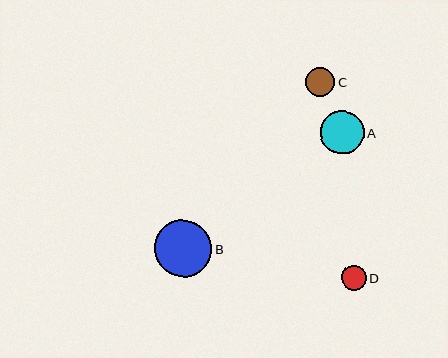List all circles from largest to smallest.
From largest to smallest: B, A, C, D.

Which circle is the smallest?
Circle D is the smallest with a size of approximately 25 pixels.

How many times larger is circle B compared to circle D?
Circle B is approximately 2.3 times the size of circle D.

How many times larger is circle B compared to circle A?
Circle B is approximately 1.3 times the size of circle A.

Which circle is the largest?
Circle B is the largest with a size of approximately 57 pixels.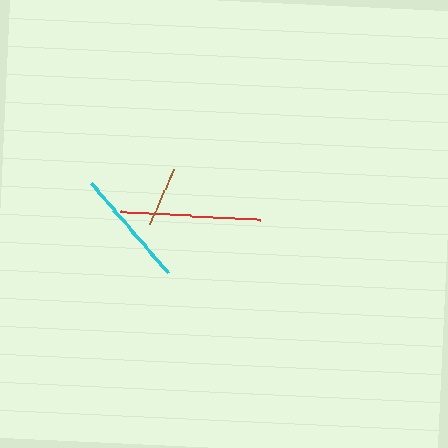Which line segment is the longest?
The red line is the longest at approximately 140 pixels.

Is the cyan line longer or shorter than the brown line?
The cyan line is longer than the brown line.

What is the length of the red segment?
The red segment is approximately 140 pixels long.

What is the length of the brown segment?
The brown segment is approximately 60 pixels long.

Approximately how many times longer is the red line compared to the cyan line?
The red line is approximately 1.2 times the length of the cyan line.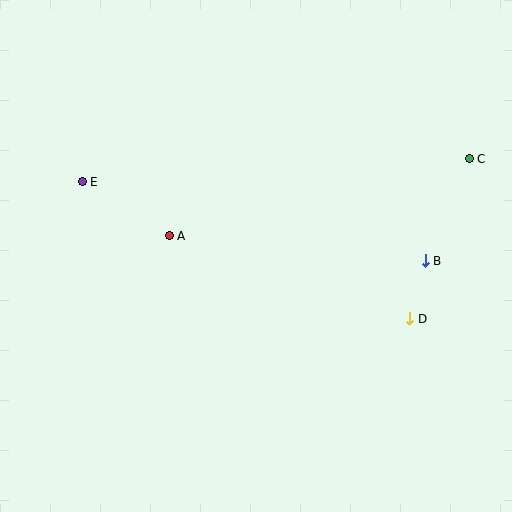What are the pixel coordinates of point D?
Point D is at (410, 319).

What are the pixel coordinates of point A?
Point A is at (169, 236).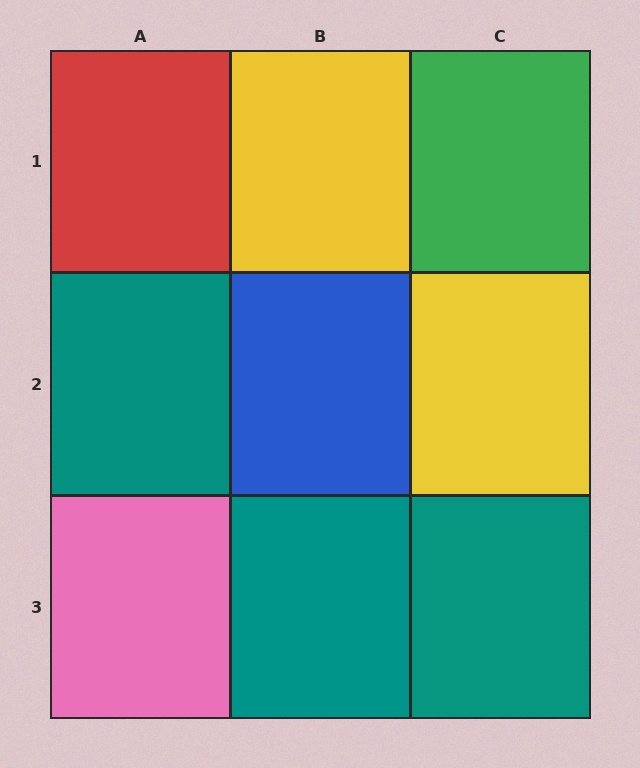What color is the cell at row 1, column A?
Red.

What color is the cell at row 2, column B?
Blue.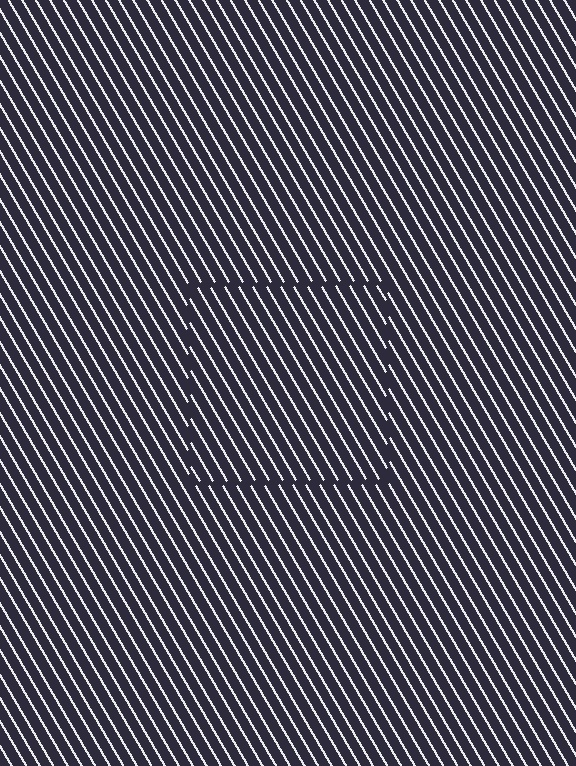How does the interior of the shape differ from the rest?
The interior of the shape contains the same grating, shifted by half a period — the contour is defined by the phase discontinuity where line-ends from the inner and outer gratings abut.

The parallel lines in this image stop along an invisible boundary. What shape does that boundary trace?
An illusory square. The interior of the shape contains the same grating, shifted by half a period — the contour is defined by the phase discontinuity where line-ends from the inner and outer gratings abut.